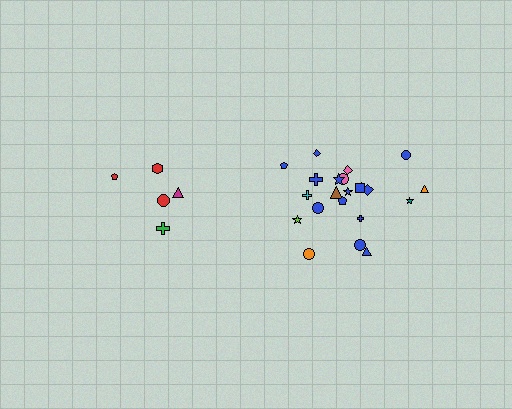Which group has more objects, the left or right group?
The right group.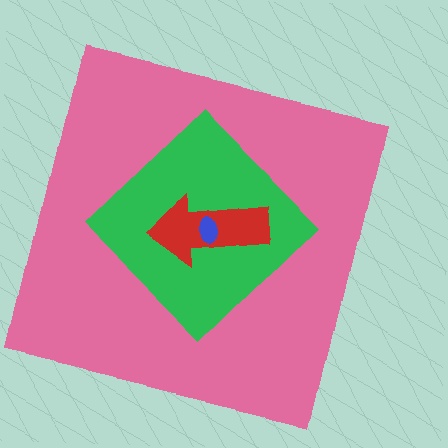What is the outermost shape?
The pink square.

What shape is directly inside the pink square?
The green diamond.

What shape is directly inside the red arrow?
The blue ellipse.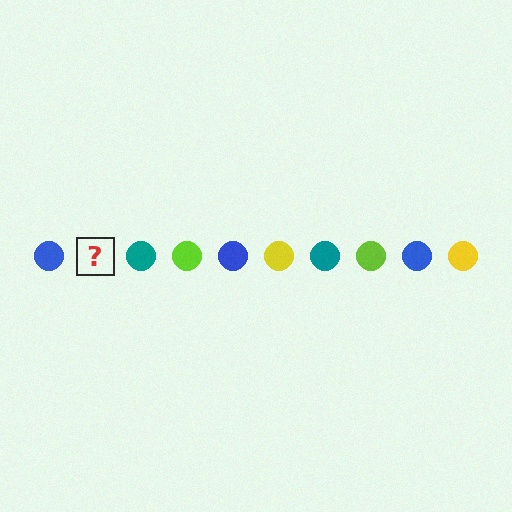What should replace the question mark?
The question mark should be replaced with a yellow circle.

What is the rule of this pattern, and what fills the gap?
The rule is that the pattern cycles through blue, yellow, teal, lime circles. The gap should be filled with a yellow circle.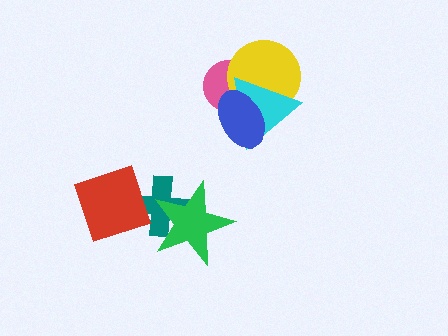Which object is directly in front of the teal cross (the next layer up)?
The green star is directly in front of the teal cross.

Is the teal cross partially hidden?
Yes, it is partially covered by another shape.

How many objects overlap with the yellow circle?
3 objects overlap with the yellow circle.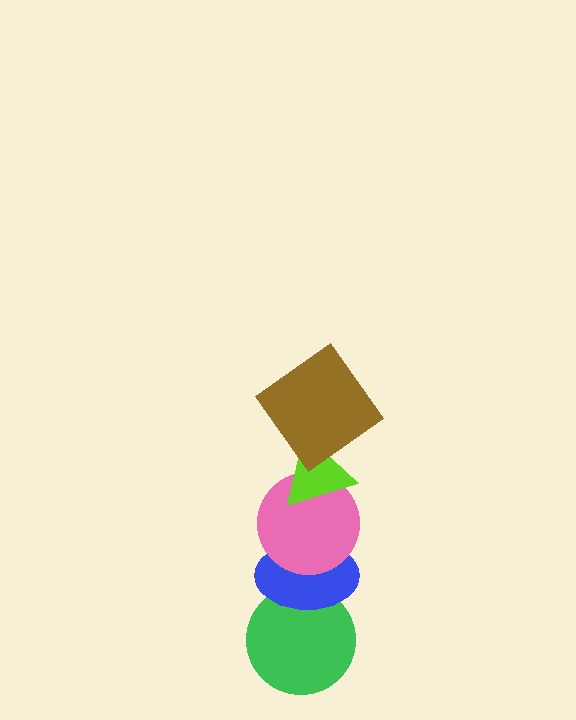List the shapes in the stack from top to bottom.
From top to bottom: the brown diamond, the lime triangle, the pink circle, the blue ellipse, the green circle.